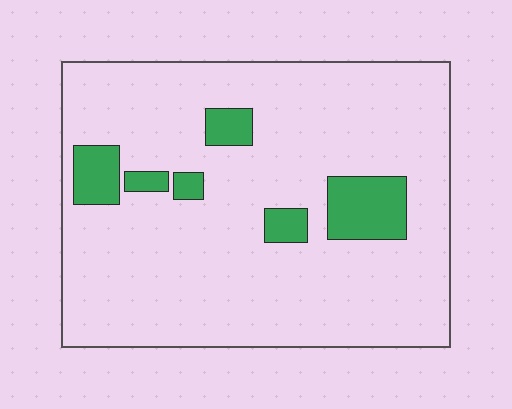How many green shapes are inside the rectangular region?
6.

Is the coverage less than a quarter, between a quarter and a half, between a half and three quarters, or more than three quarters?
Less than a quarter.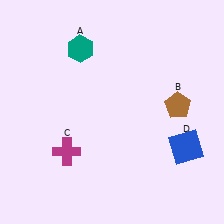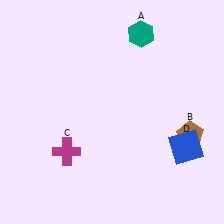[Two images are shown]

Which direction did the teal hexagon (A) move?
The teal hexagon (A) moved right.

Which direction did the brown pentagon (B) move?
The brown pentagon (B) moved down.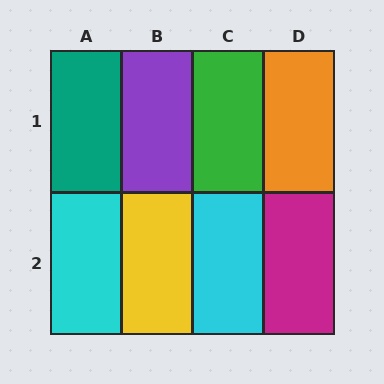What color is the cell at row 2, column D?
Magenta.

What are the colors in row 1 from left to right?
Teal, purple, green, orange.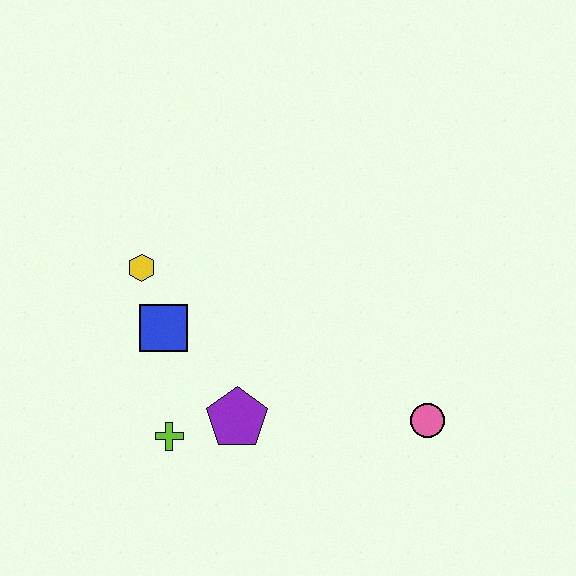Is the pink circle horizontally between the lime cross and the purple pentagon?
No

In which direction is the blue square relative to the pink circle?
The blue square is to the left of the pink circle.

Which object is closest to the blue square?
The yellow hexagon is closest to the blue square.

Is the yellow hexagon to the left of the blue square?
Yes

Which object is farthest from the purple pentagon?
The pink circle is farthest from the purple pentagon.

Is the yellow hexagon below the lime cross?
No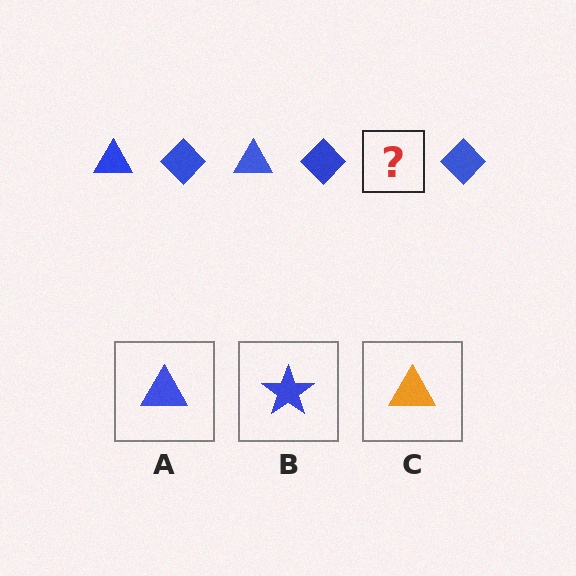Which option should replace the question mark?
Option A.